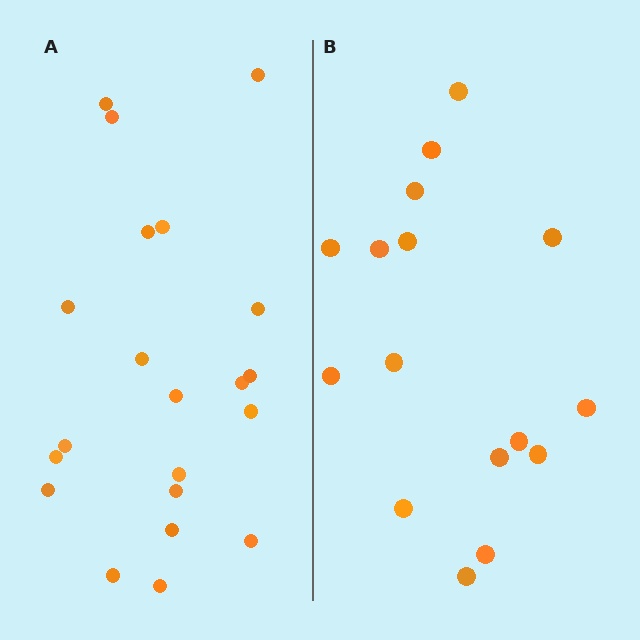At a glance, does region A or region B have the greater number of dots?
Region A (the left region) has more dots.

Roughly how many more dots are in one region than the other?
Region A has about 5 more dots than region B.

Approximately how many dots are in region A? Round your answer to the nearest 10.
About 20 dots. (The exact count is 21, which rounds to 20.)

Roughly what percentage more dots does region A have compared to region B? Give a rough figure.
About 30% more.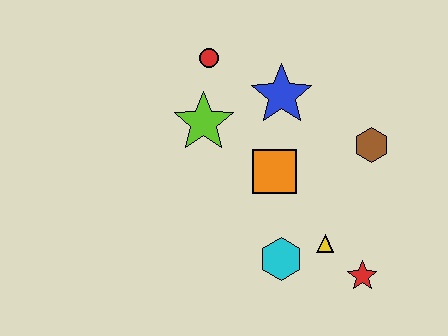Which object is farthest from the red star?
The red circle is farthest from the red star.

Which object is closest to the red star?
The yellow triangle is closest to the red star.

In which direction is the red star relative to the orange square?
The red star is below the orange square.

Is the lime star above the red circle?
No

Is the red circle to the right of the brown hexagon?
No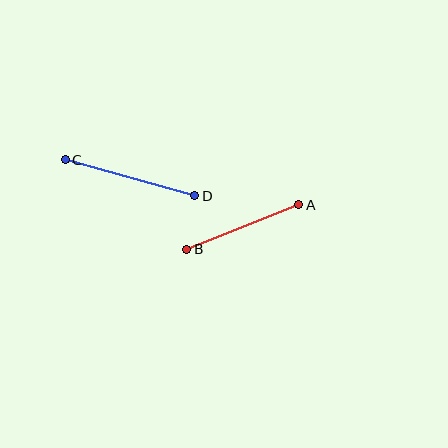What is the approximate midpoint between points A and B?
The midpoint is at approximately (243, 227) pixels.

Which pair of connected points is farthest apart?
Points C and D are farthest apart.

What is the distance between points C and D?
The distance is approximately 134 pixels.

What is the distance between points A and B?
The distance is approximately 121 pixels.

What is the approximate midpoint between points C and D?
The midpoint is at approximately (130, 178) pixels.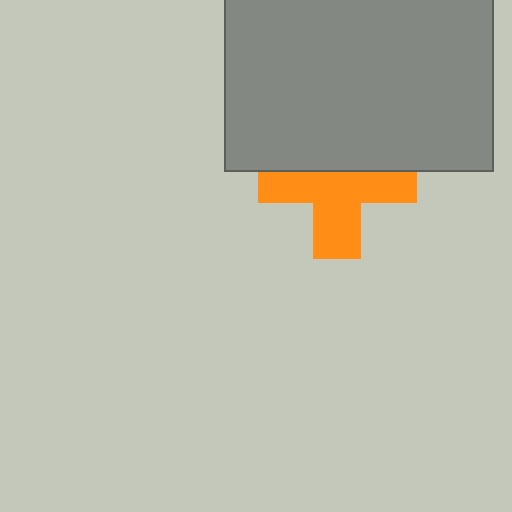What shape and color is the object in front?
The object in front is a gray rectangle.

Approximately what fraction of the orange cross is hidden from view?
Roughly 40% of the orange cross is hidden behind the gray rectangle.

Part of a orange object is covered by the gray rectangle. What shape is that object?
It is a cross.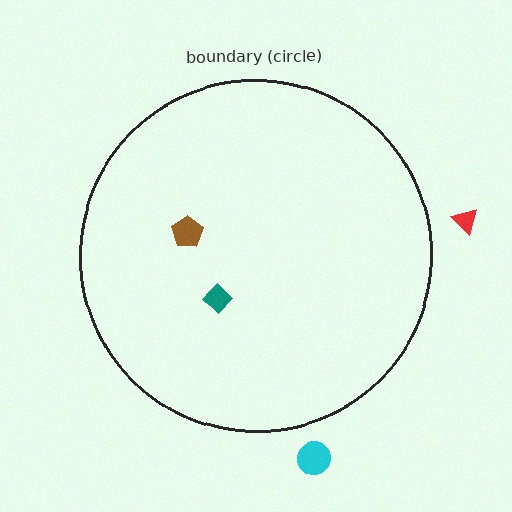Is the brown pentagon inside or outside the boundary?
Inside.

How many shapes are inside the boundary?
2 inside, 2 outside.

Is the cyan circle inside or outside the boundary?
Outside.